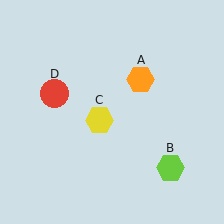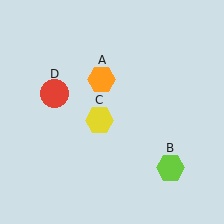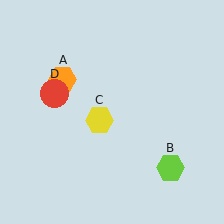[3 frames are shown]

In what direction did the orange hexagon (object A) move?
The orange hexagon (object A) moved left.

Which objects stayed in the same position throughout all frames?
Lime hexagon (object B) and yellow hexagon (object C) and red circle (object D) remained stationary.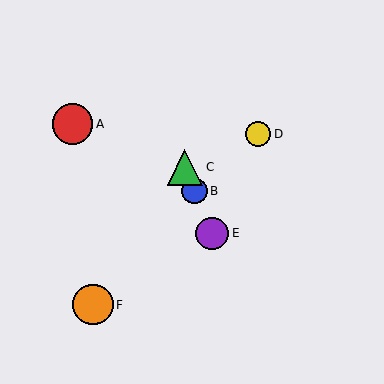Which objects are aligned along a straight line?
Objects B, C, E are aligned along a straight line.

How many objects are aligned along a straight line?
3 objects (B, C, E) are aligned along a straight line.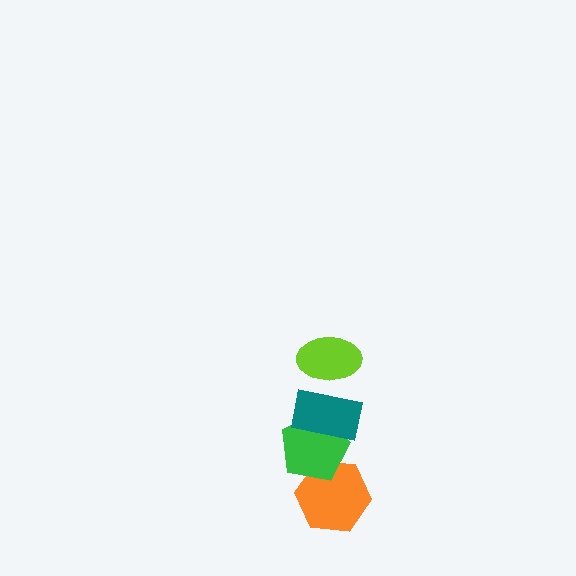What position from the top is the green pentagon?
The green pentagon is 3rd from the top.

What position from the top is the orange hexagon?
The orange hexagon is 4th from the top.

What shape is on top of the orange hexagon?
The green pentagon is on top of the orange hexagon.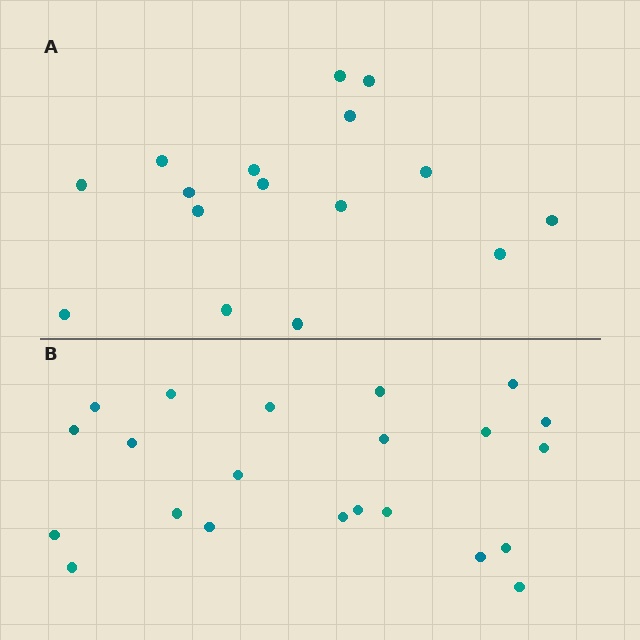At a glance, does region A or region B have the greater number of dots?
Region B (the bottom region) has more dots.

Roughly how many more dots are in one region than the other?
Region B has about 6 more dots than region A.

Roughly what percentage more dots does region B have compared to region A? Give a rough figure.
About 40% more.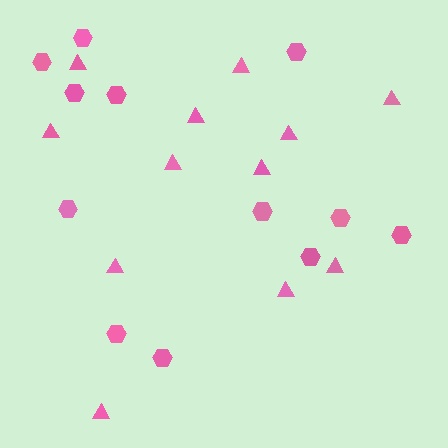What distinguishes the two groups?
There are 2 groups: one group of hexagons (12) and one group of triangles (12).